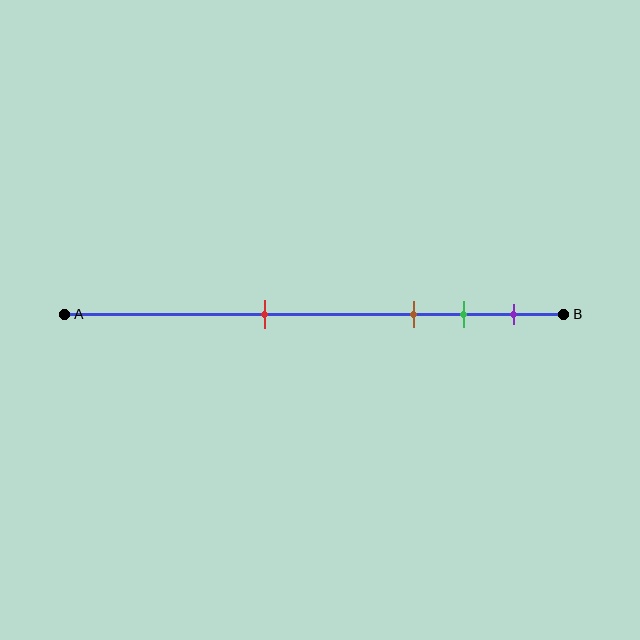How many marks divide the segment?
There are 4 marks dividing the segment.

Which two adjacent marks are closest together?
The green and purple marks are the closest adjacent pair.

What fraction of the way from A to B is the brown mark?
The brown mark is approximately 70% (0.7) of the way from A to B.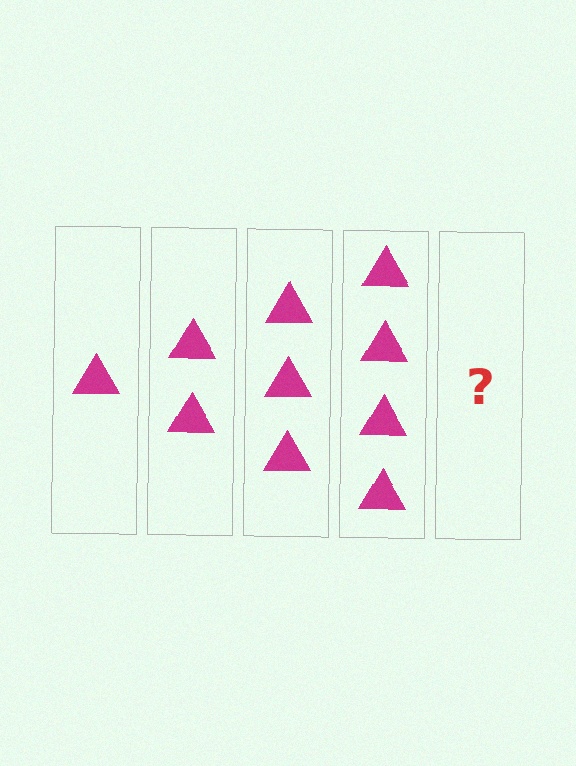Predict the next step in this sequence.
The next step is 5 triangles.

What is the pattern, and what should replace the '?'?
The pattern is that each step adds one more triangle. The '?' should be 5 triangles.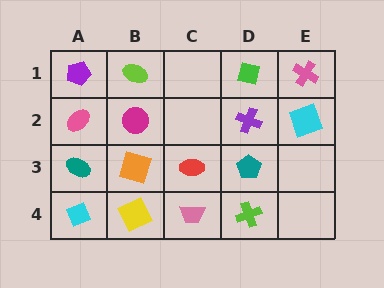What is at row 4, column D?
A lime cross.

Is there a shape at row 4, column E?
No, that cell is empty.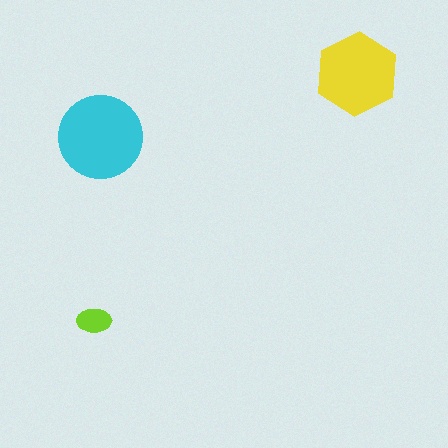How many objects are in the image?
There are 3 objects in the image.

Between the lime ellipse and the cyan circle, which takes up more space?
The cyan circle.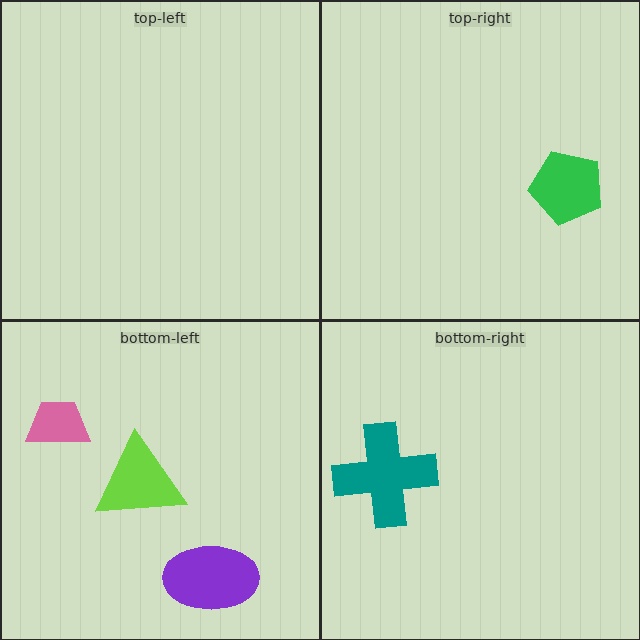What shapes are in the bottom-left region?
The pink trapezoid, the lime triangle, the purple ellipse.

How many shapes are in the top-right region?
1.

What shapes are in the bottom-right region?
The teal cross.